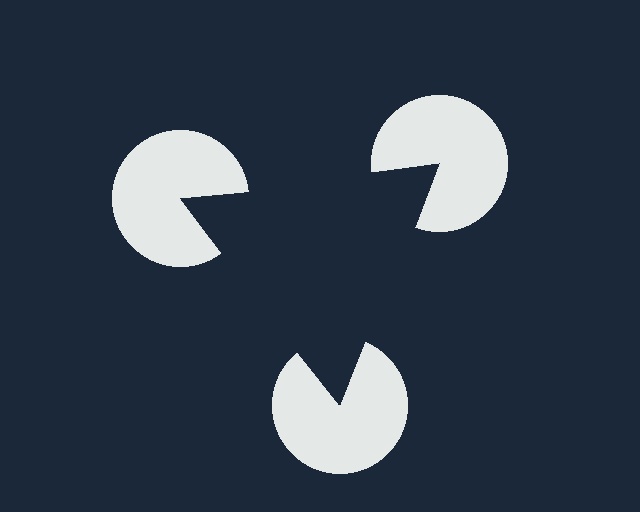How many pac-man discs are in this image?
There are 3 — one at each vertex of the illusory triangle.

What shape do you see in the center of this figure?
An illusory triangle — its edges are inferred from the aligned wedge cuts in the pac-man discs, not physically drawn.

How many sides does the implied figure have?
3 sides.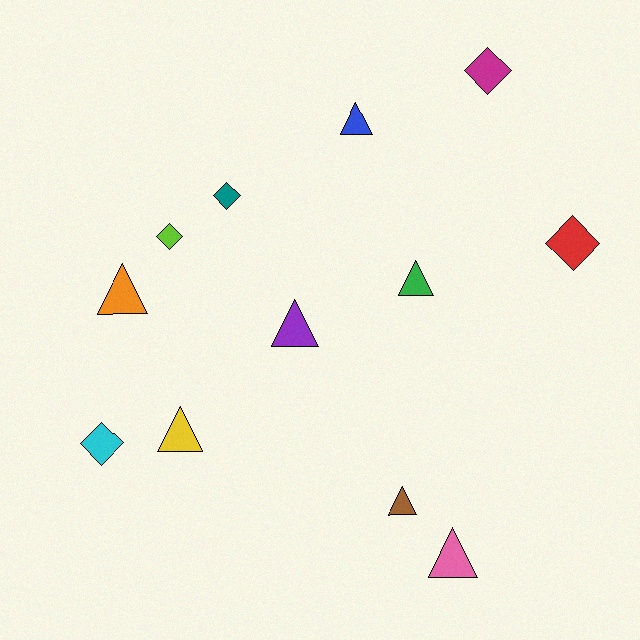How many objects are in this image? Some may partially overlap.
There are 12 objects.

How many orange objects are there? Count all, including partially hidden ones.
There is 1 orange object.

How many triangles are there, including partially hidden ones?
There are 7 triangles.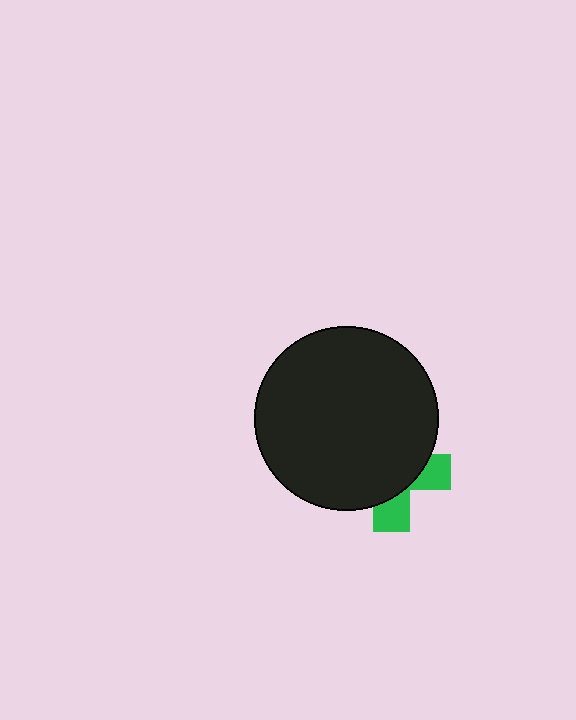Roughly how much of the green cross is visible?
A small part of it is visible (roughly 31%).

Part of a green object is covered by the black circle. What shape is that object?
It is a cross.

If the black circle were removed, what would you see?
You would see the complete green cross.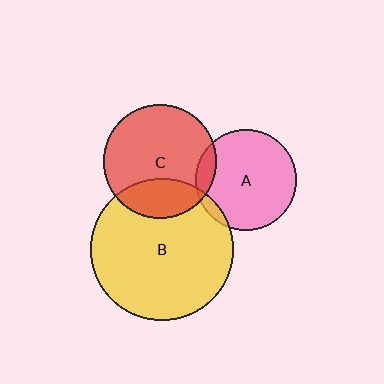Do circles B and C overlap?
Yes.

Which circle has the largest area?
Circle B (yellow).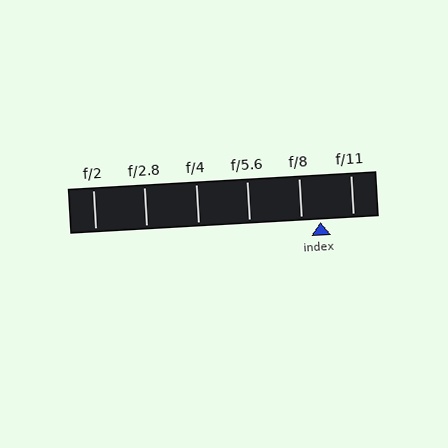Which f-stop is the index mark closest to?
The index mark is closest to f/8.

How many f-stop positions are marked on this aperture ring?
There are 6 f-stop positions marked.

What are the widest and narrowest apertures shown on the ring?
The widest aperture shown is f/2 and the narrowest is f/11.